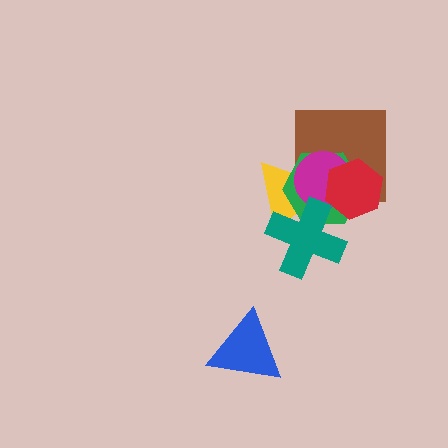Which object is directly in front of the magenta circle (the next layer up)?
The red hexagon is directly in front of the magenta circle.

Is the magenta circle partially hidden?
Yes, it is partially covered by another shape.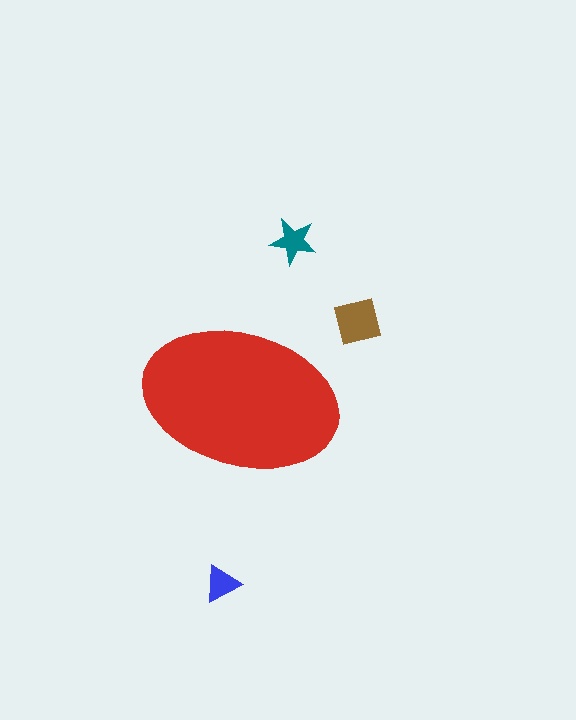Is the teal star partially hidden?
No, the teal star is fully visible.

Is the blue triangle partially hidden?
No, the blue triangle is fully visible.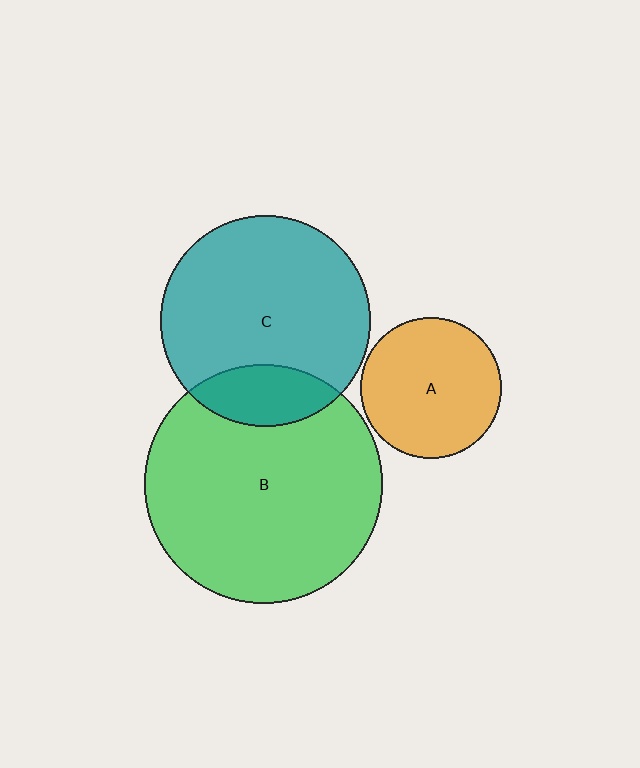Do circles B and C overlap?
Yes.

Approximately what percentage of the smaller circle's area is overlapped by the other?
Approximately 20%.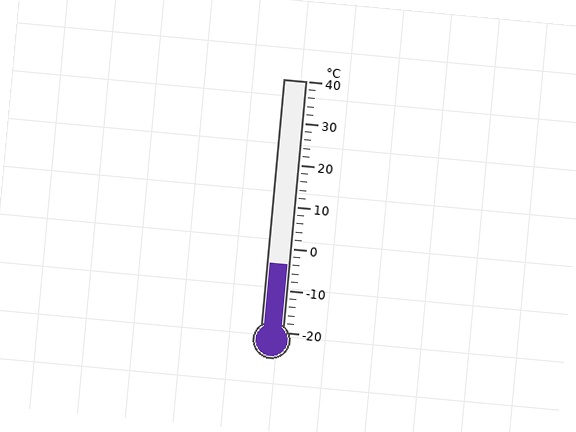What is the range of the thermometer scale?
The thermometer scale ranges from -20°C to 40°C.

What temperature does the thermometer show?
The thermometer shows approximately -4°C.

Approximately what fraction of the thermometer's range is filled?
The thermometer is filled to approximately 25% of its range.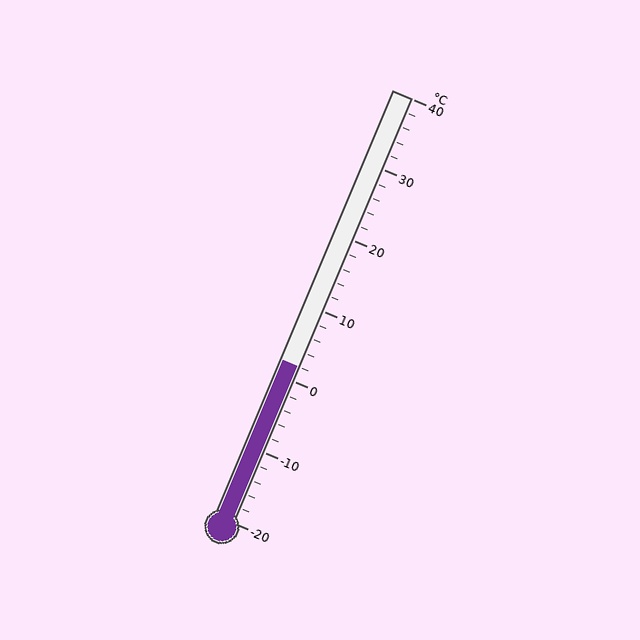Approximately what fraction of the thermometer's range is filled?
The thermometer is filled to approximately 35% of its range.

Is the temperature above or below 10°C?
The temperature is below 10°C.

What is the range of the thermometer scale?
The thermometer scale ranges from -20°C to 40°C.